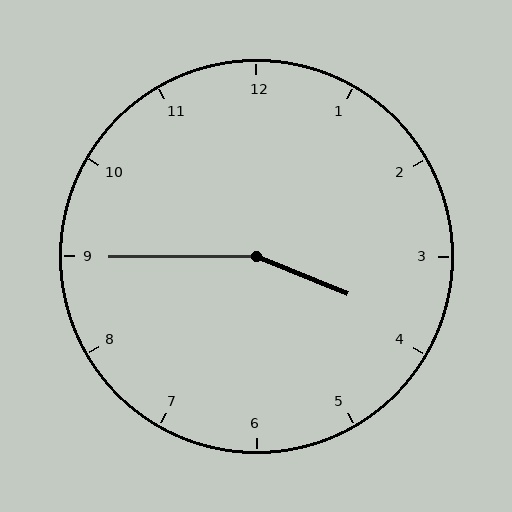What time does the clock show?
3:45.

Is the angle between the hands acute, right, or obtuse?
It is obtuse.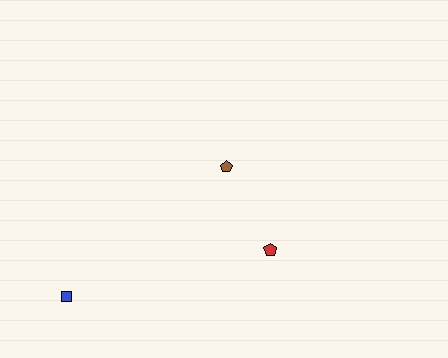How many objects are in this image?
There are 3 objects.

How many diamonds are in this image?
There are no diamonds.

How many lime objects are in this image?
There are no lime objects.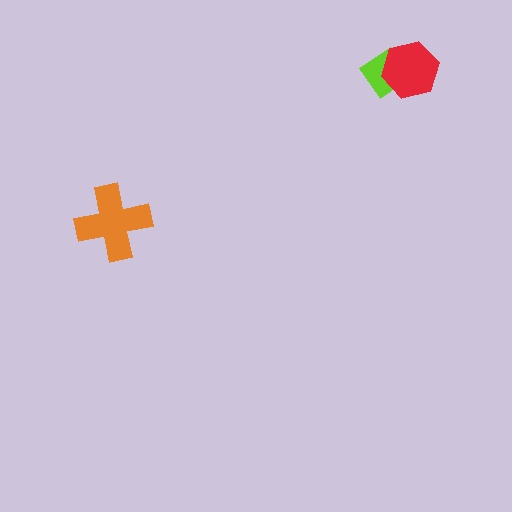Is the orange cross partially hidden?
No, no other shape covers it.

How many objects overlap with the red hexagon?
1 object overlaps with the red hexagon.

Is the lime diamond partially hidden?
Yes, it is partially covered by another shape.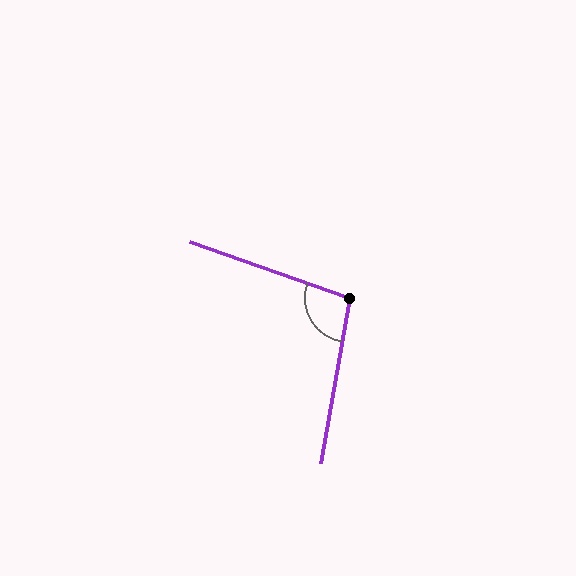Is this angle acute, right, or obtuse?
It is obtuse.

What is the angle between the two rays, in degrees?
Approximately 100 degrees.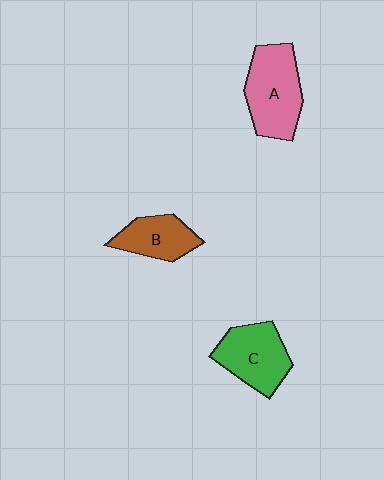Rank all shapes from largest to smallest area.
From largest to smallest: A (pink), C (green), B (brown).